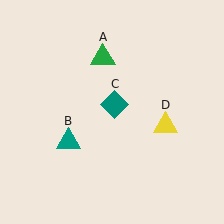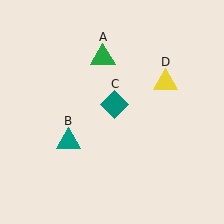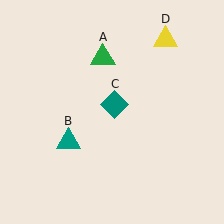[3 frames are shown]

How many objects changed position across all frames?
1 object changed position: yellow triangle (object D).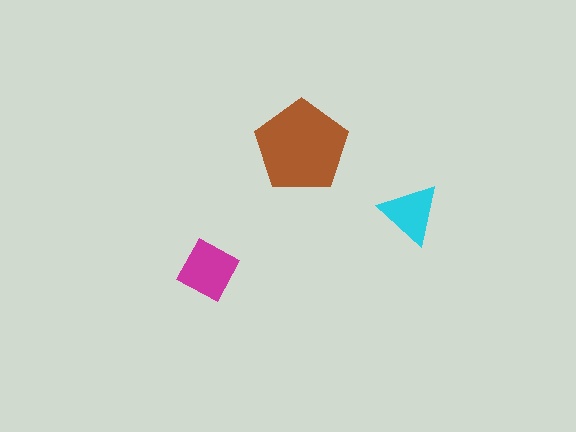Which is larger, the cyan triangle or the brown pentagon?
The brown pentagon.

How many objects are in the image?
There are 3 objects in the image.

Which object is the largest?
The brown pentagon.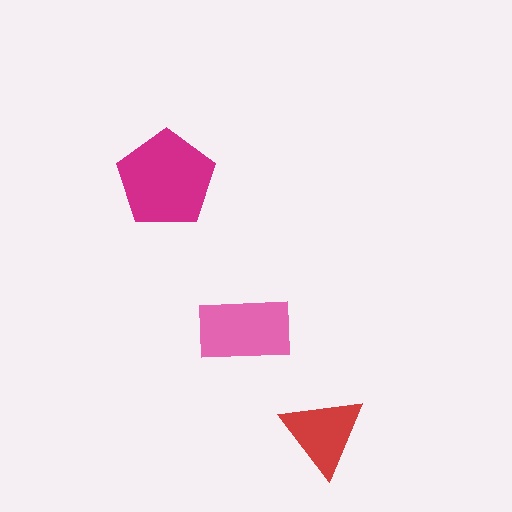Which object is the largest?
The magenta pentagon.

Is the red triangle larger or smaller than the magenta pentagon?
Smaller.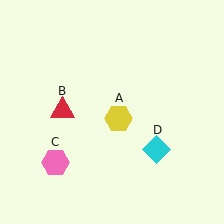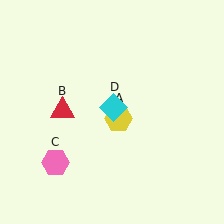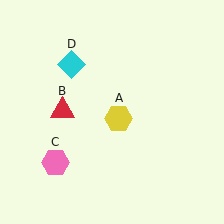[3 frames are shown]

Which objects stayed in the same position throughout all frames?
Yellow hexagon (object A) and red triangle (object B) and pink hexagon (object C) remained stationary.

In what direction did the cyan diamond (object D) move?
The cyan diamond (object D) moved up and to the left.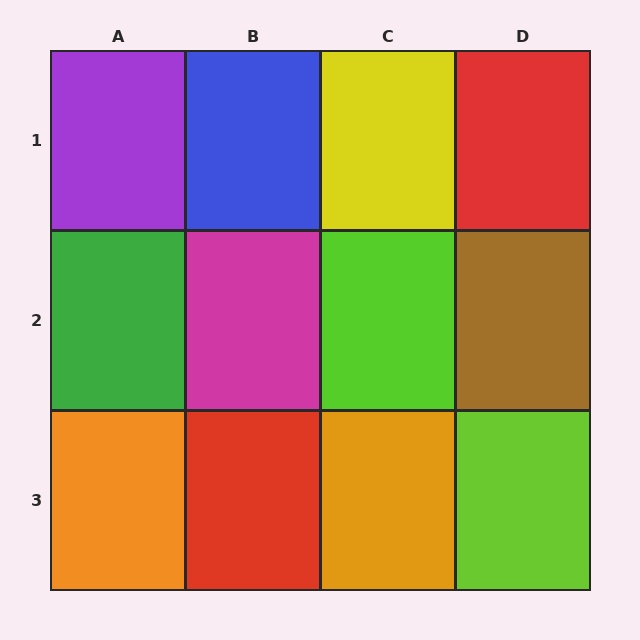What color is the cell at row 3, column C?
Orange.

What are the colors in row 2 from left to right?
Green, magenta, lime, brown.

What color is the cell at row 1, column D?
Red.